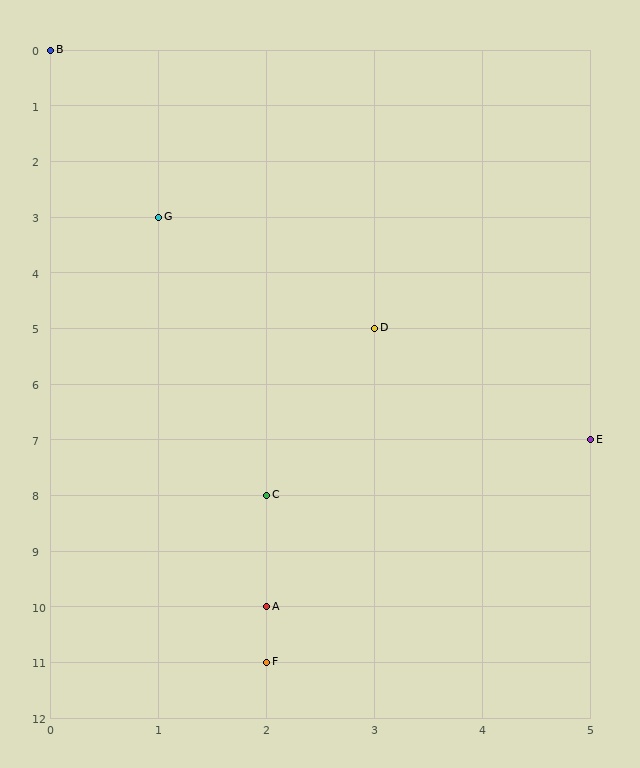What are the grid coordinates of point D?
Point D is at grid coordinates (3, 5).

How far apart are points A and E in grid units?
Points A and E are 3 columns and 3 rows apart (about 4.2 grid units diagonally).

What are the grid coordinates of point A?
Point A is at grid coordinates (2, 10).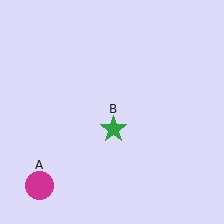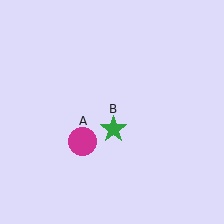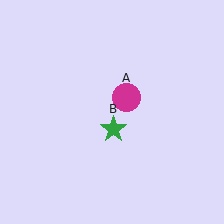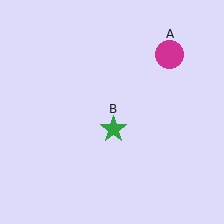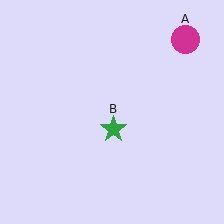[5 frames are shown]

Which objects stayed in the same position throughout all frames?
Green star (object B) remained stationary.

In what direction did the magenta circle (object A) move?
The magenta circle (object A) moved up and to the right.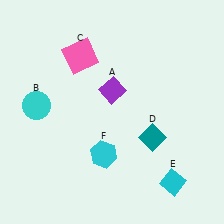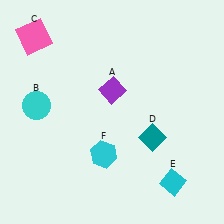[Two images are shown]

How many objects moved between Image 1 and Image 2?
1 object moved between the two images.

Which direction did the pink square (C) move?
The pink square (C) moved left.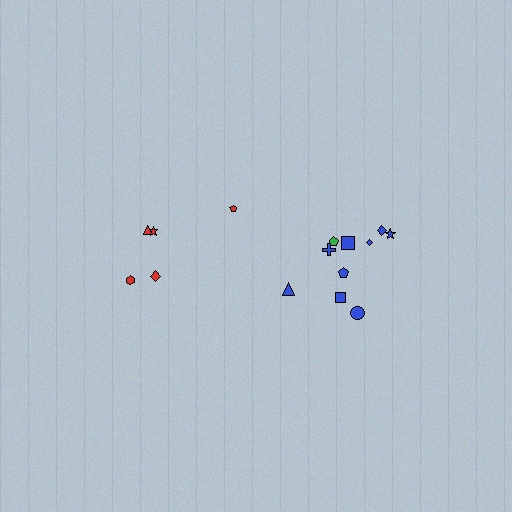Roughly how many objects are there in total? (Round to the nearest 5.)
Roughly 15 objects in total.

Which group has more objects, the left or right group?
The right group.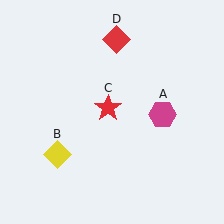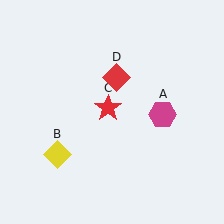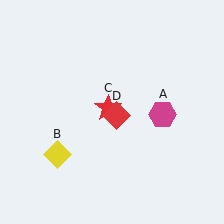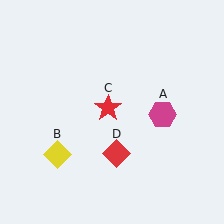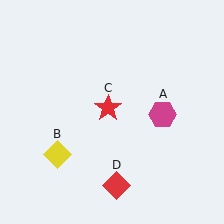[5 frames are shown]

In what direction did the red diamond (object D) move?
The red diamond (object D) moved down.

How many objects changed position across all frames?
1 object changed position: red diamond (object D).